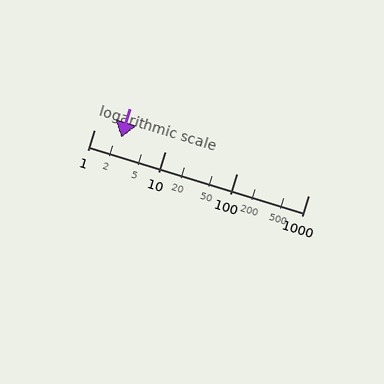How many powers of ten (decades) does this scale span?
The scale spans 3 decades, from 1 to 1000.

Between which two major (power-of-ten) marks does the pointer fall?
The pointer is between 1 and 10.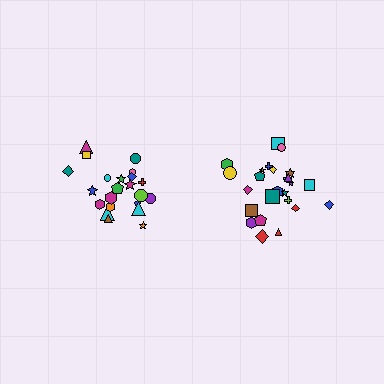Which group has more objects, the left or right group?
The right group.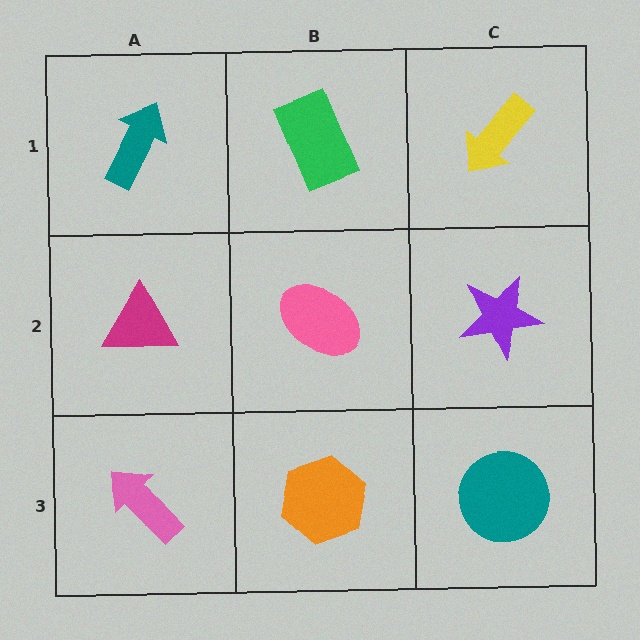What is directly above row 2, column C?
A yellow arrow.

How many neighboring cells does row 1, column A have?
2.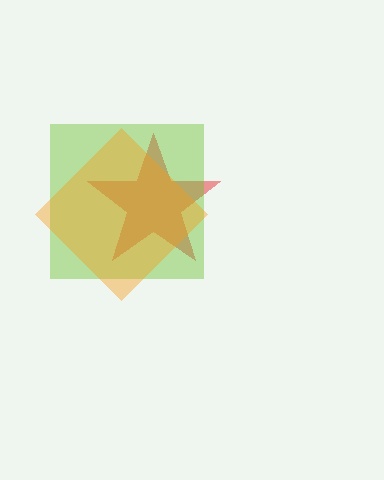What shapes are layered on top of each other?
The layered shapes are: a red star, a lime square, an orange diamond.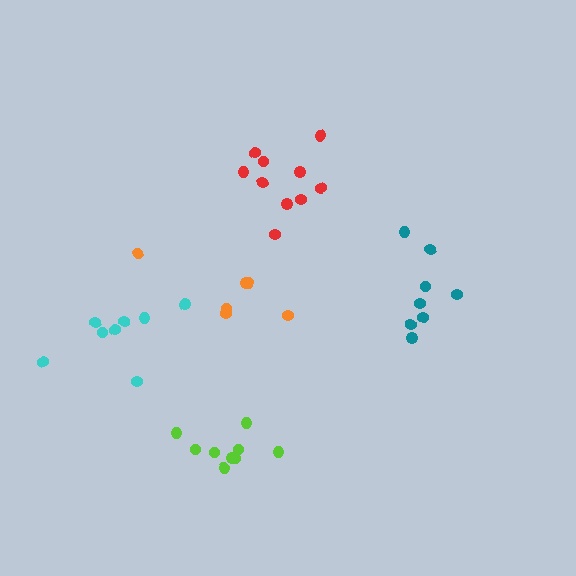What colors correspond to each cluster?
The clusters are colored: teal, red, cyan, lime, orange.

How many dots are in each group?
Group 1: 8 dots, Group 2: 10 dots, Group 3: 8 dots, Group 4: 9 dots, Group 5: 6 dots (41 total).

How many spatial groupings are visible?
There are 5 spatial groupings.